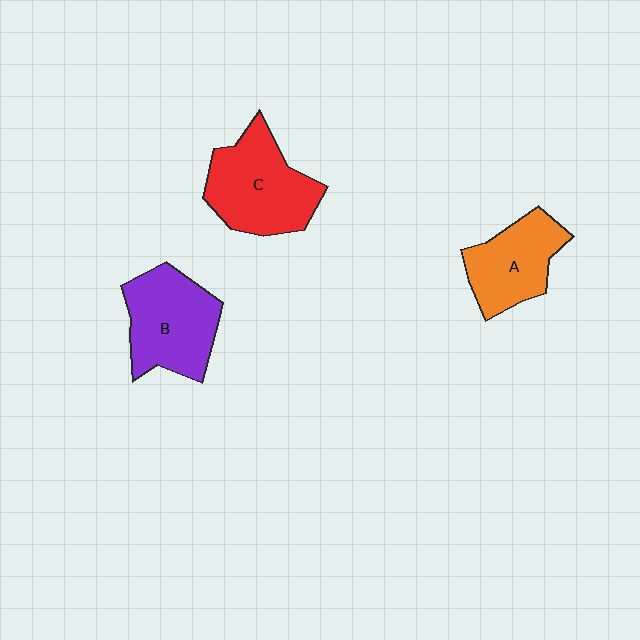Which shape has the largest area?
Shape C (red).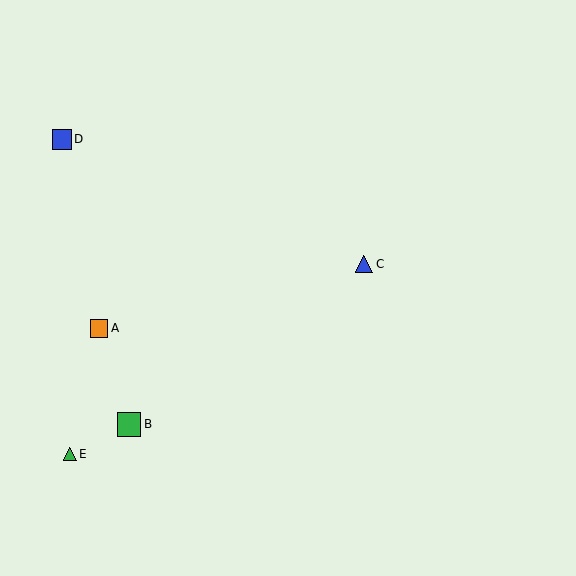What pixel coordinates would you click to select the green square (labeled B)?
Click at (129, 424) to select the green square B.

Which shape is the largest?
The green square (labeled B) is the largest.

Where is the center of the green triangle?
The center of the green triangle is at (70, 454).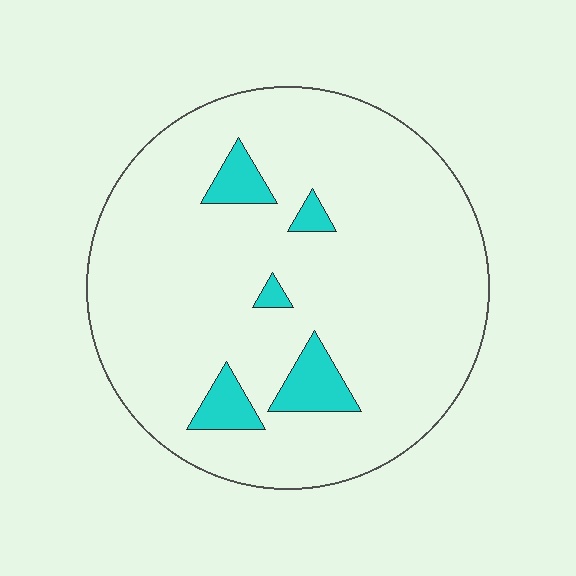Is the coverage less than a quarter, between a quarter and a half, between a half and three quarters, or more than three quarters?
Less than a quarter.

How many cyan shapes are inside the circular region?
5.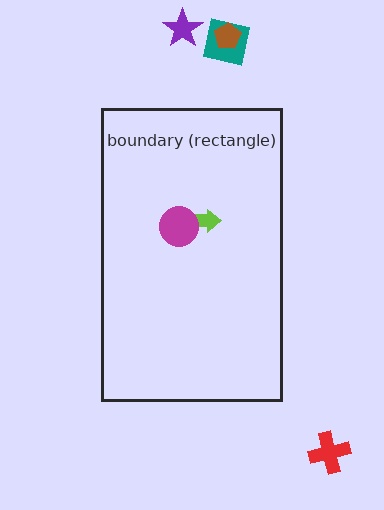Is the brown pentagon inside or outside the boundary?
Outside.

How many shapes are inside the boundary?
2 inside, 4 outside.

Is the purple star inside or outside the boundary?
Outside.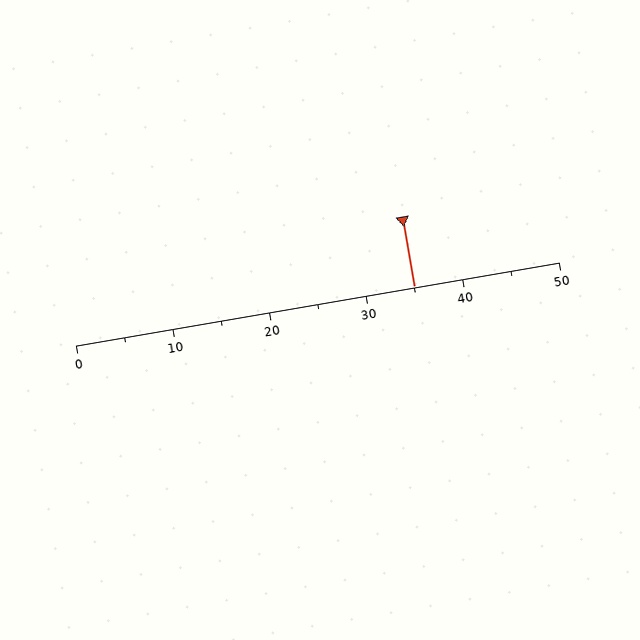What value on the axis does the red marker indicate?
The marker indicates approximately 35.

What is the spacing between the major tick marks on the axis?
The major ticks are spaced 10 apart.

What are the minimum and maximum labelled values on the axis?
The axis runs from 0 to 50.